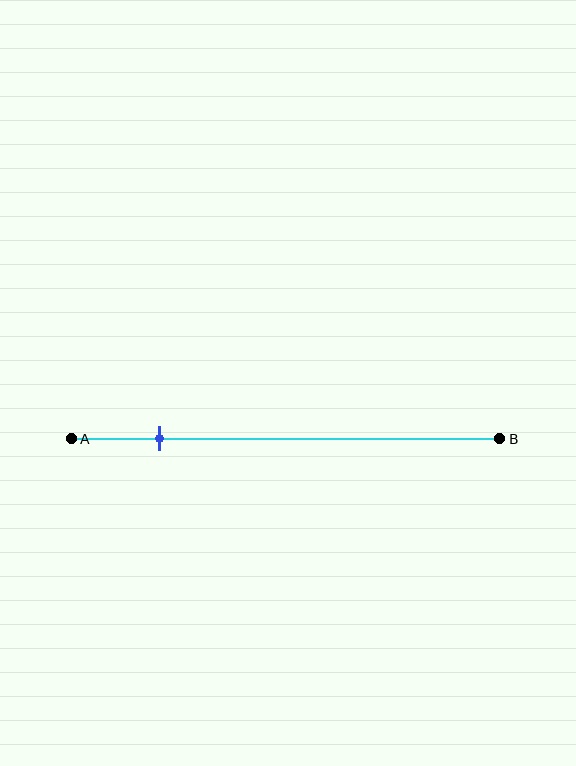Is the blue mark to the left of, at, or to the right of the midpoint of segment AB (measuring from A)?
The blue mark is to the left of the midpoint of segment AB.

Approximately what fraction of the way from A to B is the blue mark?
The blue mark is approximately 20% of the way from A to B.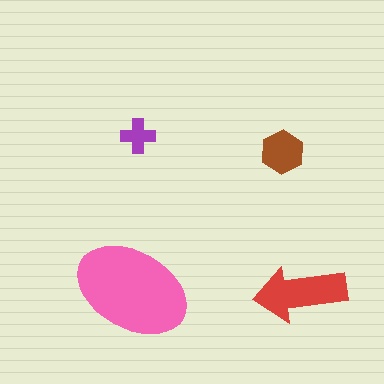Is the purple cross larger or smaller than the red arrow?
Smaller.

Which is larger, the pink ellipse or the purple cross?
The pink ellipse.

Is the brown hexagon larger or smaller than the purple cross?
Larger.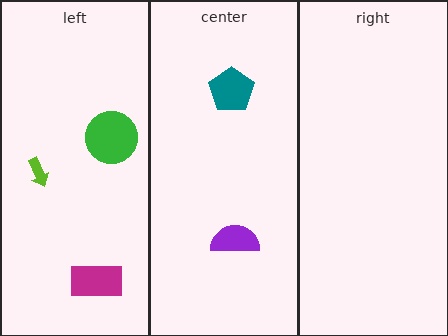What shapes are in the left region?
The green circle, the lime arrow, the magenta rectangle.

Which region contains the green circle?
The left region.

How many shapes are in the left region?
3.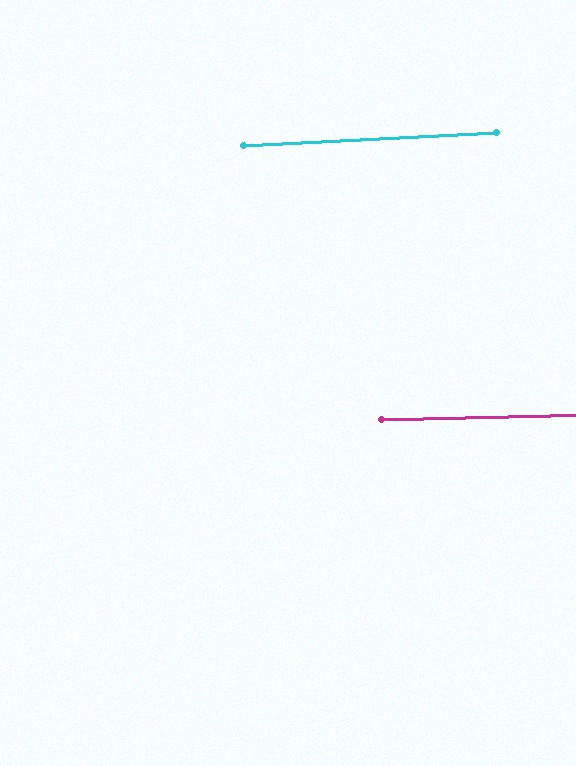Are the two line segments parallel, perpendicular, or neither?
Parallel — their directions differ by only 1.6°.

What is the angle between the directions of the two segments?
Approximately 2 degrees.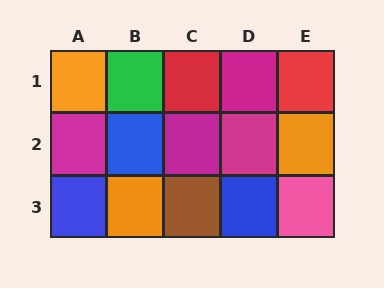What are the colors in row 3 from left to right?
Blue, orange, brown, blue, pink.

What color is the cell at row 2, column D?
Magenta.